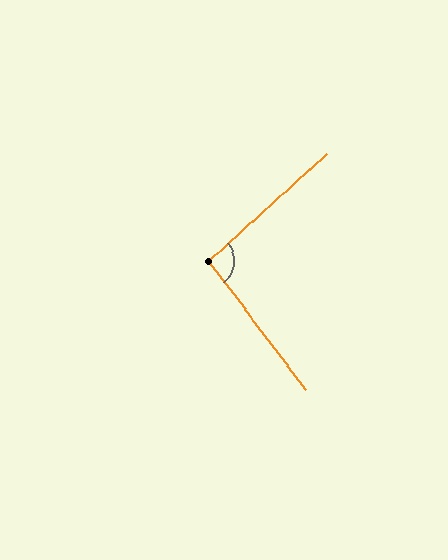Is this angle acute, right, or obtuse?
It is obtuse.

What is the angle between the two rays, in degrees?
Approximately 95 degrees.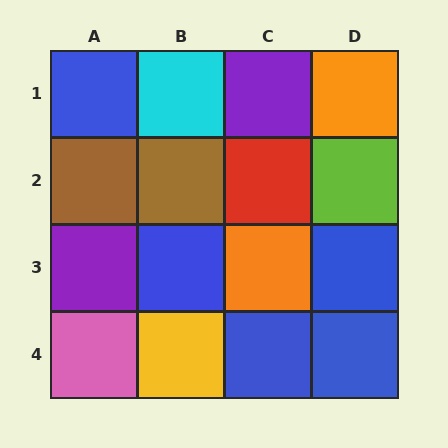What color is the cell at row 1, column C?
Purple.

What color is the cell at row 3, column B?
Blue.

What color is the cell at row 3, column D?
Blue.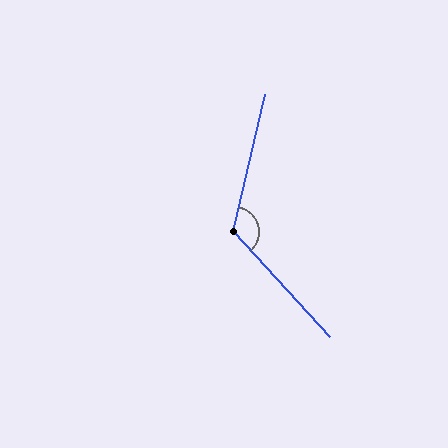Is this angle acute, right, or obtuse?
It is obtuse.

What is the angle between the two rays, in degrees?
Approximately 125 degrees.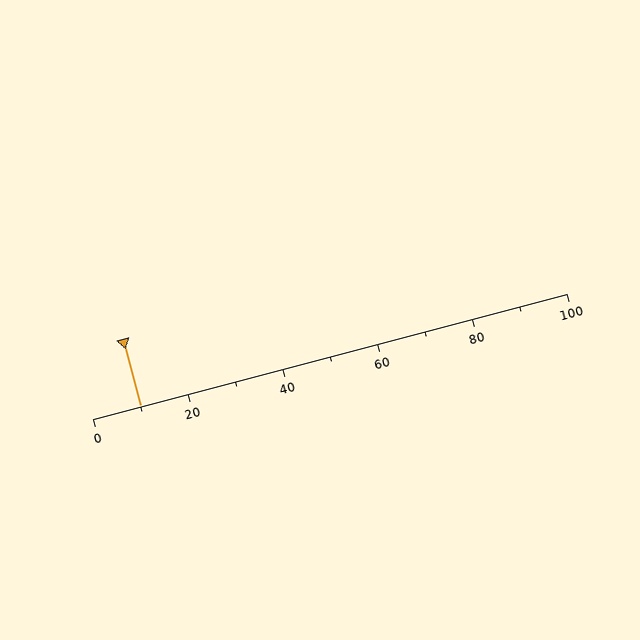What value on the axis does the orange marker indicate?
The marker indicates approximately 10.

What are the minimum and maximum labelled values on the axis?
The axis runs from 0 to 100.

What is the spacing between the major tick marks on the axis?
The major ticks are spaced 20 apart.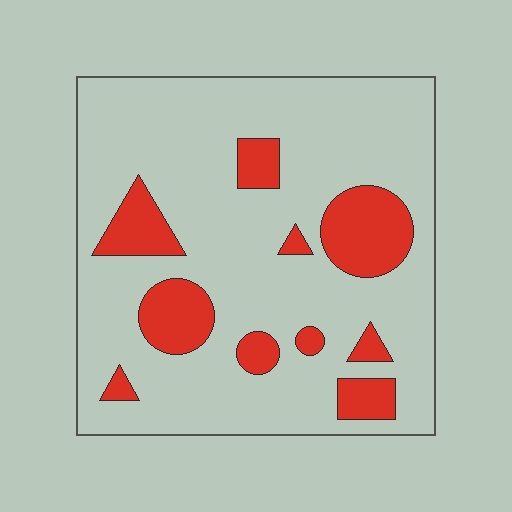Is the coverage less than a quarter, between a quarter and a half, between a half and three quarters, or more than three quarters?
Less than a quarter.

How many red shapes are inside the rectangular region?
10.